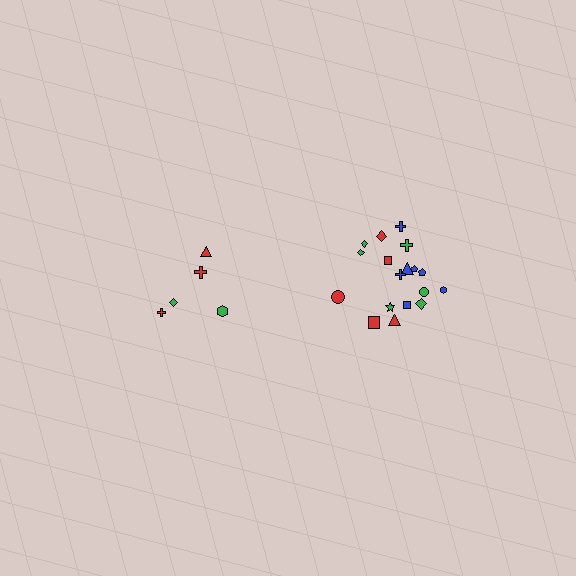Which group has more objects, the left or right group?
The right group.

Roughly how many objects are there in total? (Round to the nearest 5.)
Roughly 25 objects in total.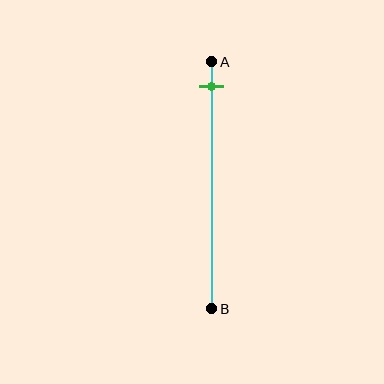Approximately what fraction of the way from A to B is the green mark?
The green mark is approximately 10% of the way from A to B.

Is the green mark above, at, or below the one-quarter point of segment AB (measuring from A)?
The green mark is above the one-quarter point of segment AB.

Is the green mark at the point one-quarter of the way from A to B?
No, the mark is at about 10% from A, not at the 25% one-quarter point.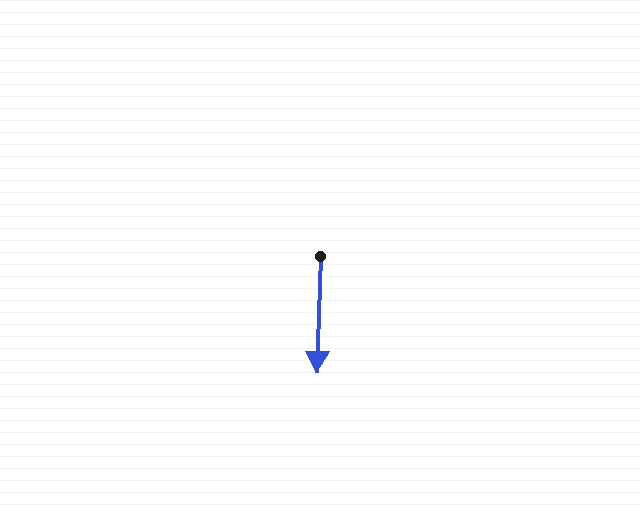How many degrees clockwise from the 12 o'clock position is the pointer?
Approximately 182 degrees.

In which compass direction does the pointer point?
South.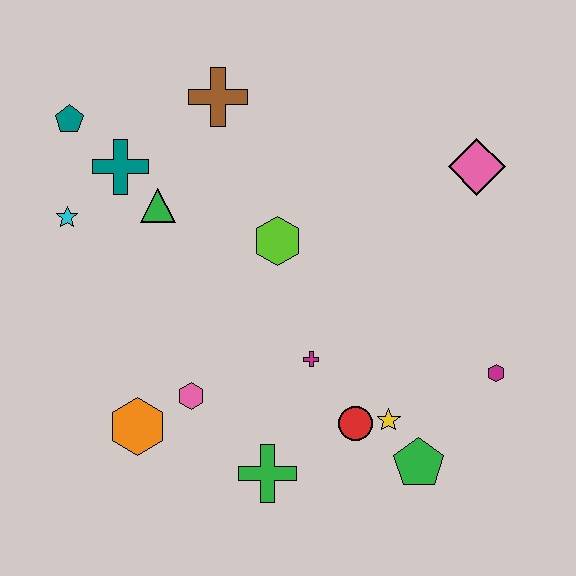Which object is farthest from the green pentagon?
The teal pentagon is farthest from the green pentagon.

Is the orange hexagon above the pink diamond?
No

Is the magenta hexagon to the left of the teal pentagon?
No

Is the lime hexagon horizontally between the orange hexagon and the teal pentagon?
No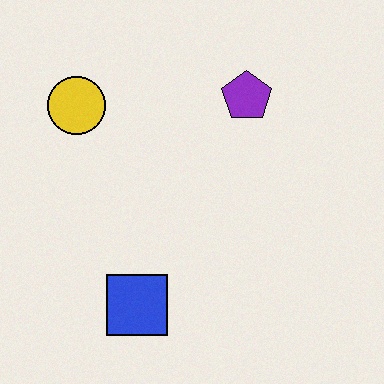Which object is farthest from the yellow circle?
The blue square is farthest from the yellow circle.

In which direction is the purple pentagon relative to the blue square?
The purple pentagon is above the blue square.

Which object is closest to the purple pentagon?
The yellow circle is closest to the purple pentagon.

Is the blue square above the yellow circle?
No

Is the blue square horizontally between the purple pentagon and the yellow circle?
Yes